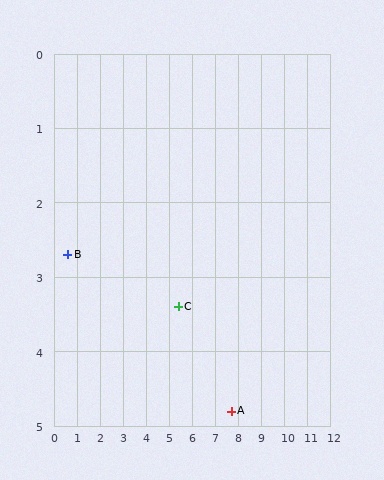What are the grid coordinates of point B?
Point B is at approximately (0.6, 2.7).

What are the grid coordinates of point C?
Point C is at approximately (5.4, 3.4).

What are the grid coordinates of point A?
Point A is at approximately (7.7, 4.8).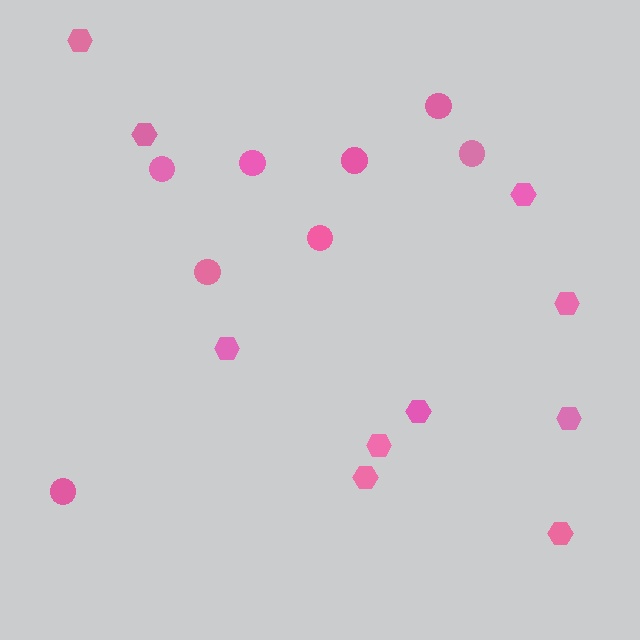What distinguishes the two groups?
There are 2 groups: one group of hexagons (10) and one group of circles (8).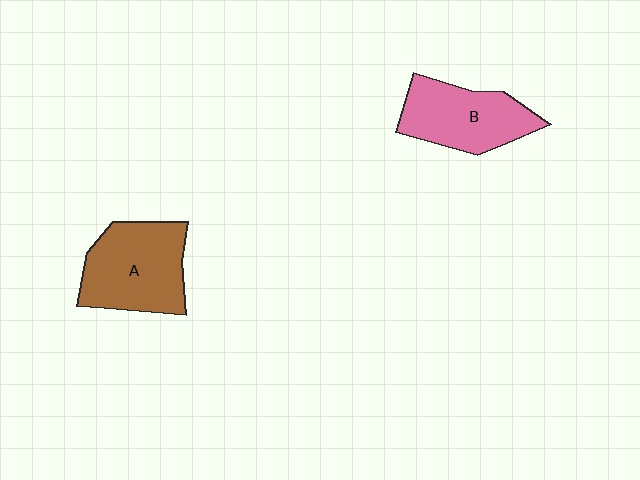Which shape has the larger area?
Shape A (brown).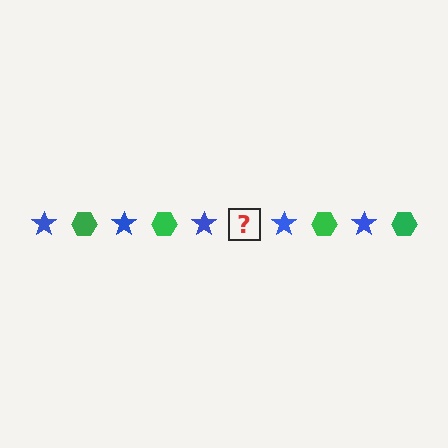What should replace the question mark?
The question mark should be replaced with a green hexagon.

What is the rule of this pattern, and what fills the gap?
The rule is that the pattern alternates between blue star and green hexagon. The gap should be filled with a green hexagon.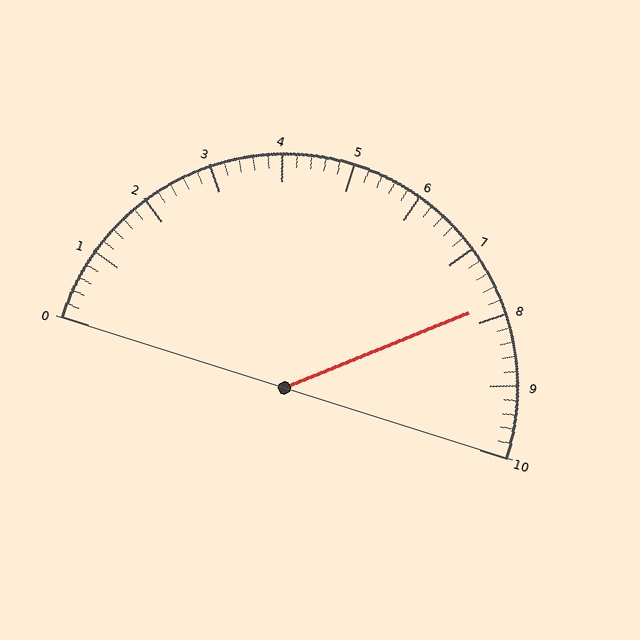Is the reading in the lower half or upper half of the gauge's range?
The reading is in the upper half of the range (0 to 10).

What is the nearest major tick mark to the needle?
The nearest major tick mark is 8.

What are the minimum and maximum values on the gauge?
The gauge ranges from 0 to 10.